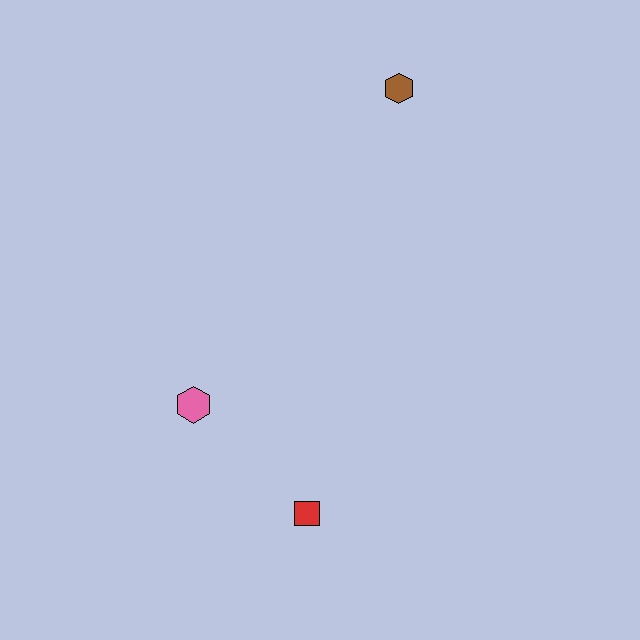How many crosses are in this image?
There are no crosses.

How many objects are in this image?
There are 3 objects.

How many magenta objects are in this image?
There are no magenta objects.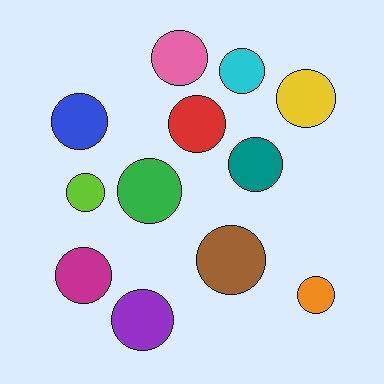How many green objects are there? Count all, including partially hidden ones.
There is 1 green object.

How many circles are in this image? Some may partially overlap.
There are 12 circles.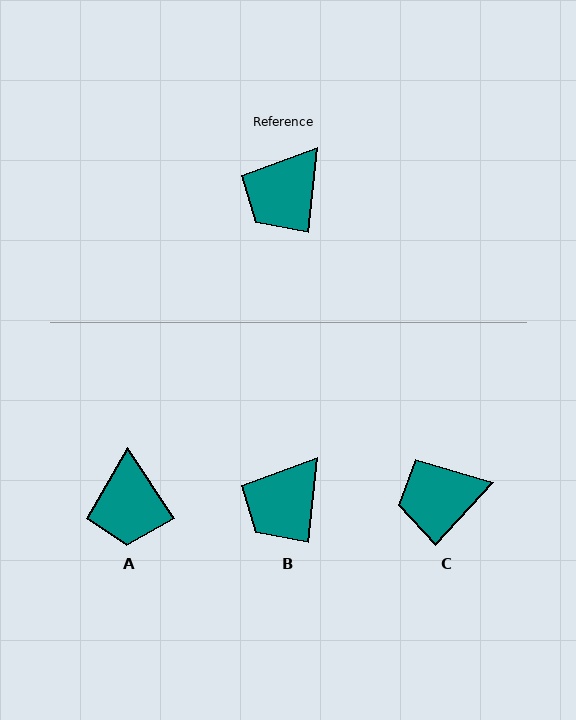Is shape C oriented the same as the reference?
No, it is off by about 37 degrees.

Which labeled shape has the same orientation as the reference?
B.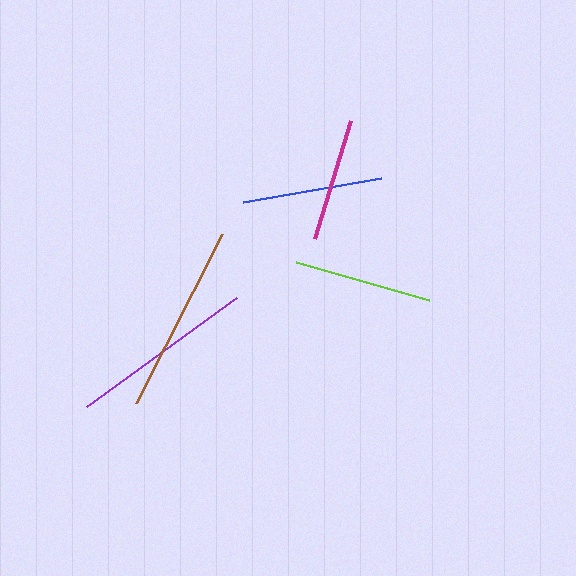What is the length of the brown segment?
The brown segment is approximately 189 pixels long.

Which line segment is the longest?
The brown line is the longest at approximately 189 pixels.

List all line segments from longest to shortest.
From longest to shortest: brown, purple, blue, lime, magenta.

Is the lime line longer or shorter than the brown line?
The brown line is longer than the lime line.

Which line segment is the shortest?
The magenta line is the shortest at approximately 123 pixels.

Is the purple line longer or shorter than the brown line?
The brown line is longer than the purple line.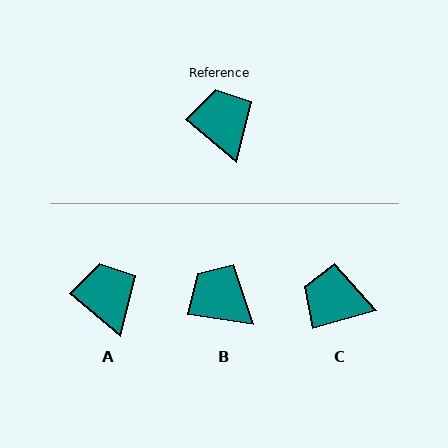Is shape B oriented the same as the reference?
No, it is off by about 31 degrees.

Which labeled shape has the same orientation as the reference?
A.